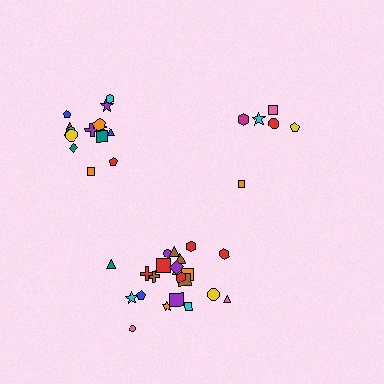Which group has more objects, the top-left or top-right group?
The top-left group.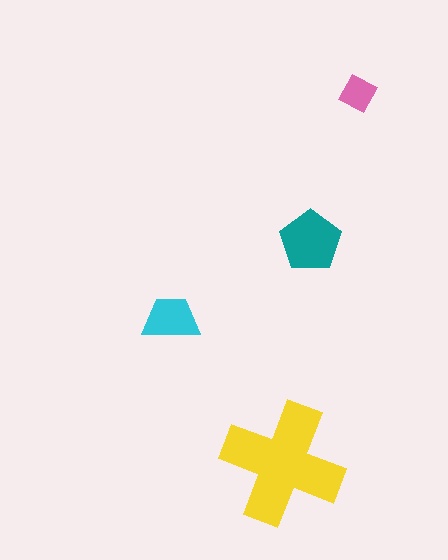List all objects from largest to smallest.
The yellow cross, the teal pentagon, the cyan trapezoid, the pink square.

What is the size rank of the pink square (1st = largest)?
4th.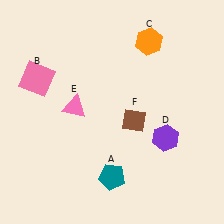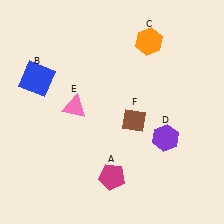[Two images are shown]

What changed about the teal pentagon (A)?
In Image 1, A is teal. In Image 2, it changed to magenta.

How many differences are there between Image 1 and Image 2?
There are 2 differences between the two images.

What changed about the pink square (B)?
In Image 1, B is pink. In Image 2, it changed to blue.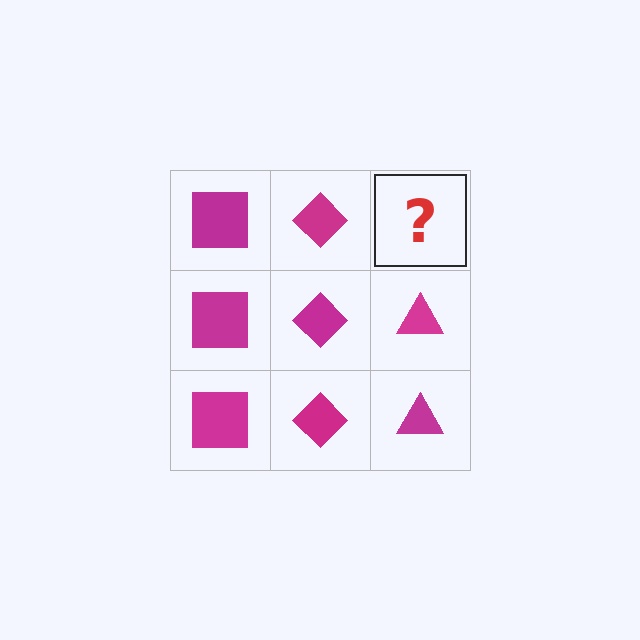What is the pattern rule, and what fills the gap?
The rule is that each column has a consistent shape. The gap should be filled with a magenta triangle.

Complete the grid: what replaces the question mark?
The question mark should be replaced with a magenta triangle.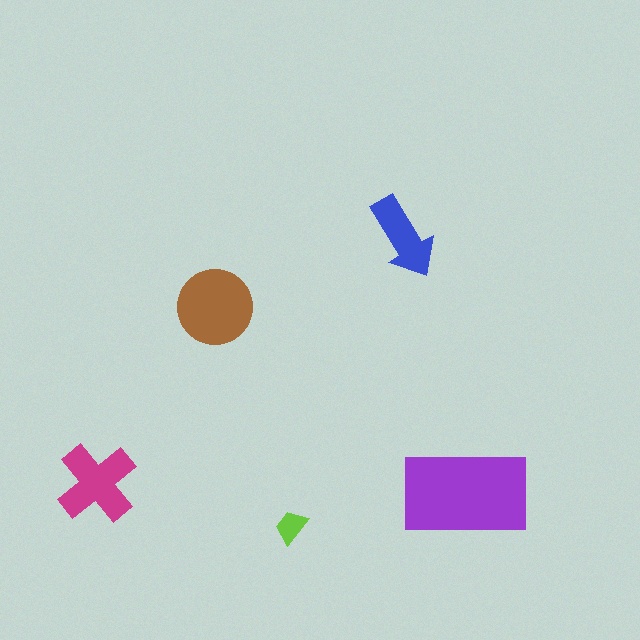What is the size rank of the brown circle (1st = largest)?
2nd.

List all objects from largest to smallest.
The purple rectangle, the brown circle, the magenta cross, the blue arrow, the lime trapezoid.